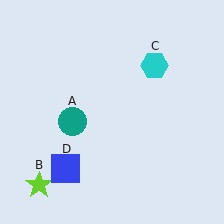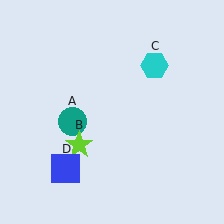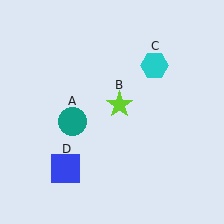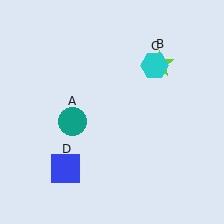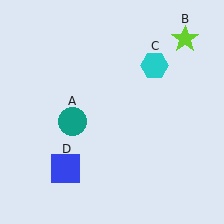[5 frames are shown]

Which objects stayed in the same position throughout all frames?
Teal circle (object A) and cyan hexagon (object C) and blue square (object D) remained stationary.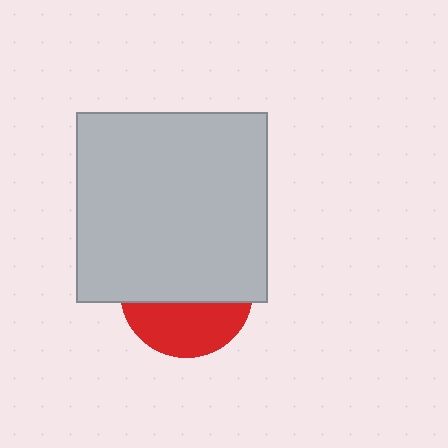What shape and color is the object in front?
The object in front is a light gray square.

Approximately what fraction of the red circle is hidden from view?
Roughly 61% of the red circle is hidden behind the light gray square.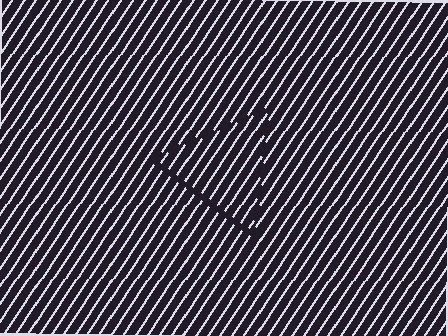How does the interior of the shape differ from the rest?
The interior of the shape contains the same grating, shifted by half a period — the contour is defined by the phase discontinuity where line-ends from the inner and outer gratings abut.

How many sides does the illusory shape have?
3 sides — the line-ends trace a triangle.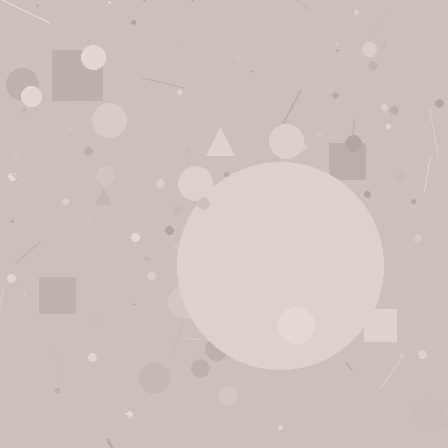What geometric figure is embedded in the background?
A circle is embedded in the background.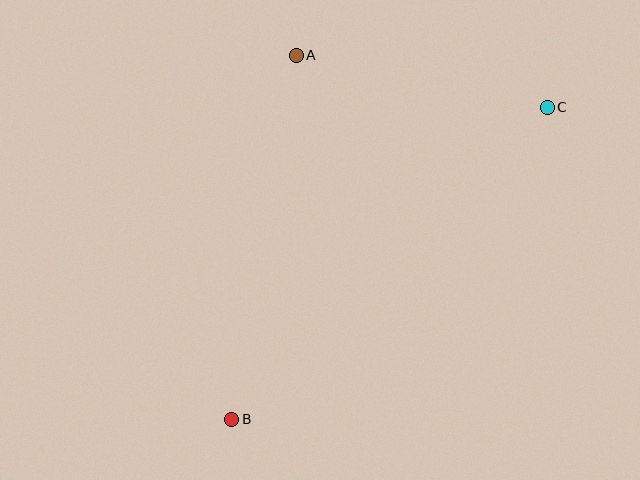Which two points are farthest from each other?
Points B and C are farthest from each other.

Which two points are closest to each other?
Points A and C are closest to each other.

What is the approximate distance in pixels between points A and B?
The distance between A and B is approximately 369 pixels.